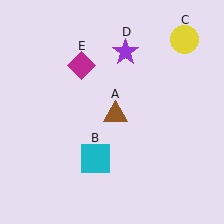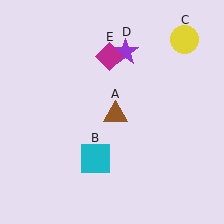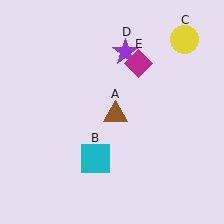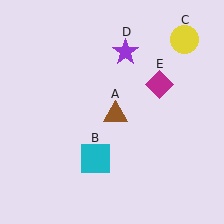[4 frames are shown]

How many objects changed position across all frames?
1 object changed position: magenta diamond (object E).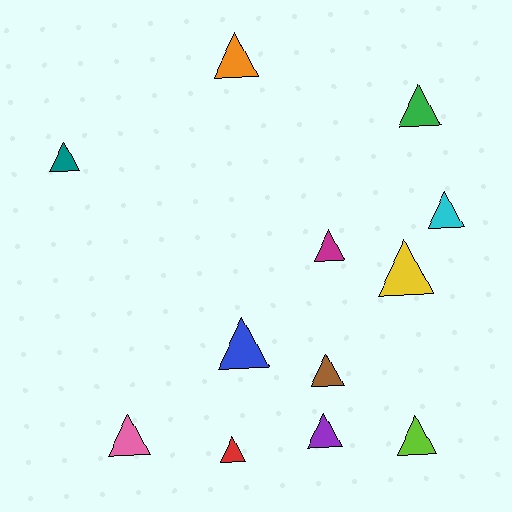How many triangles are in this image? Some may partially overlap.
There are 12 triangles.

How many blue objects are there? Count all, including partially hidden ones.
There is 1 blue object.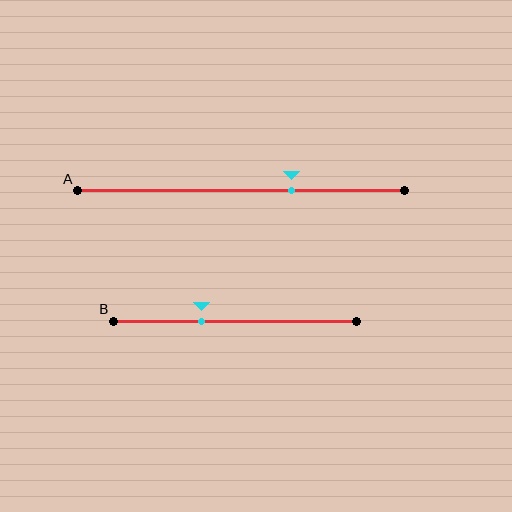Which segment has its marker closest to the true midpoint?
Segment B has its marker closest to the true midpoint.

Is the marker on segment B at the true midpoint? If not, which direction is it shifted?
No, the marker on segment B is shifted to the left by about 14% of the segment length.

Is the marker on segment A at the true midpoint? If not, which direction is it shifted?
No, the marker on segment A is shifted to the right by about 15% of the segment length.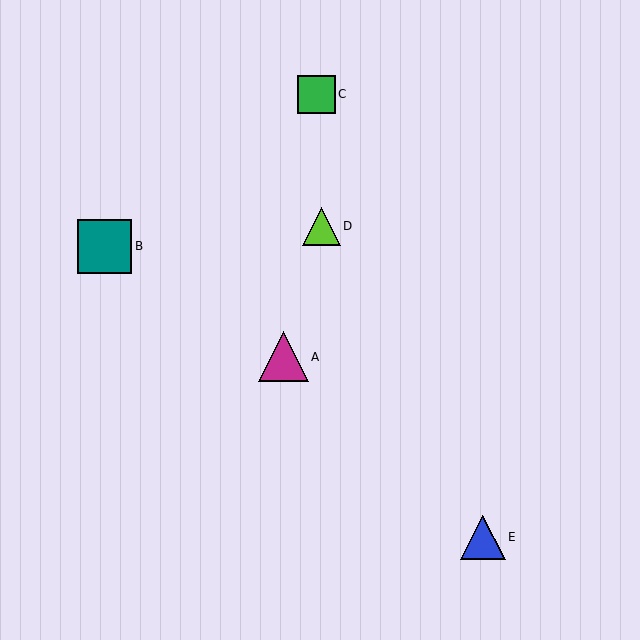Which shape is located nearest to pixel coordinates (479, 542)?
The blue triangle (labeled E) at (483, 537) is nearest to that location.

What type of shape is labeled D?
Shape D is a lime triangle.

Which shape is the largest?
The teal square (labeled B) is the largest.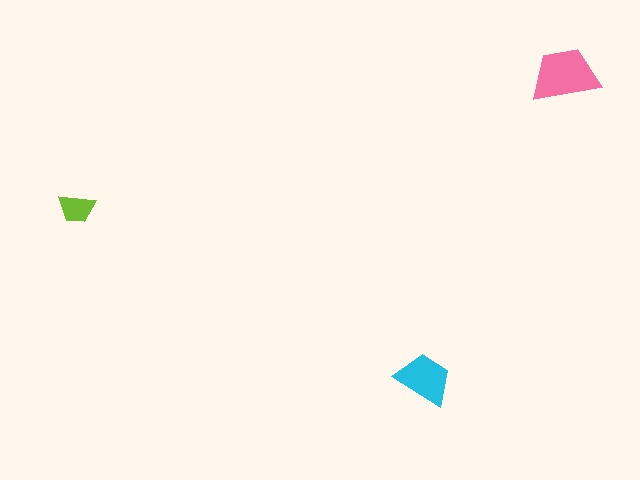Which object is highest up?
The pink trapezoid is topmost.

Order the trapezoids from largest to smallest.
the pink one, the cyan one, the lime one.